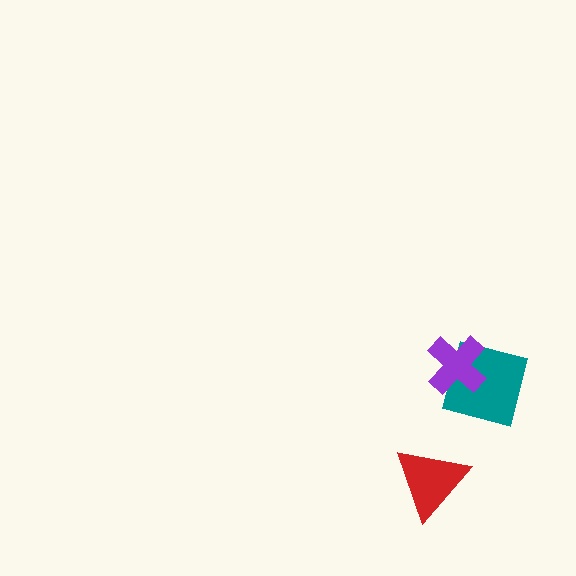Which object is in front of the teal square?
The purple cross is in front of the teal square.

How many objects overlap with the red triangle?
0 objects overlap with the red triangle.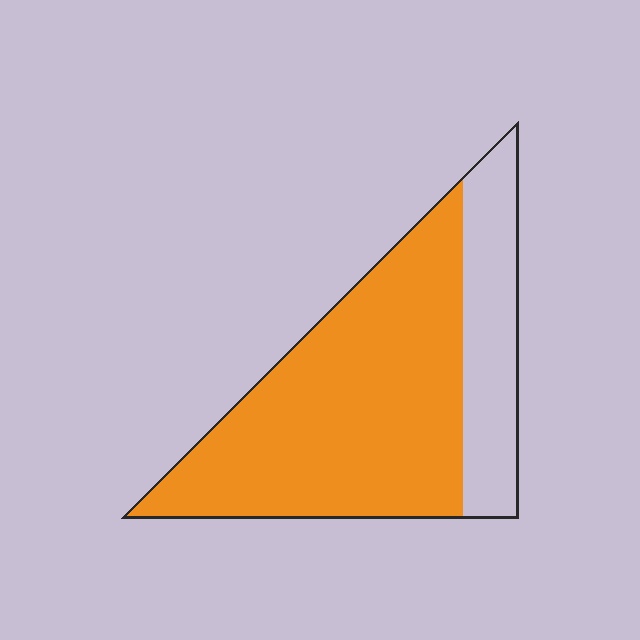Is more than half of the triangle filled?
Yes.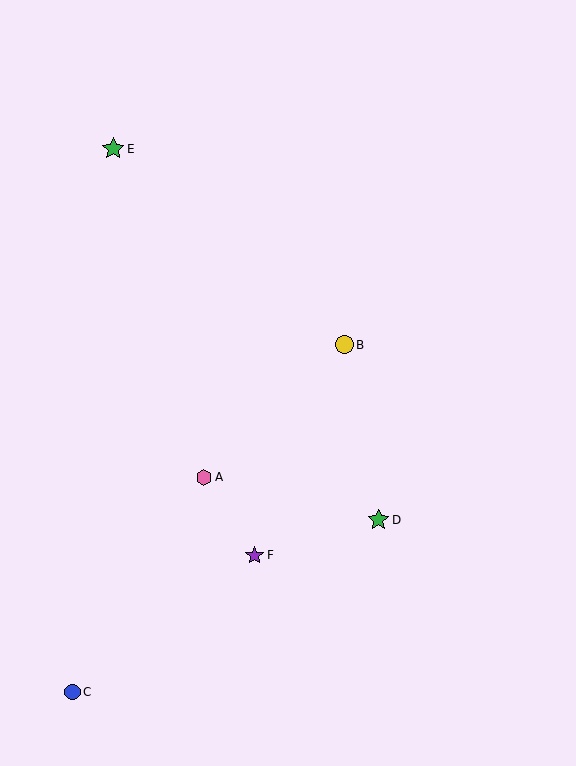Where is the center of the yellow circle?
The center of the yellow circle is at (344, 345).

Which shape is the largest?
The green star (labeled E) is the largest.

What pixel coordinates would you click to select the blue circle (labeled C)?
Click at (72, 692) to select the blue circle C.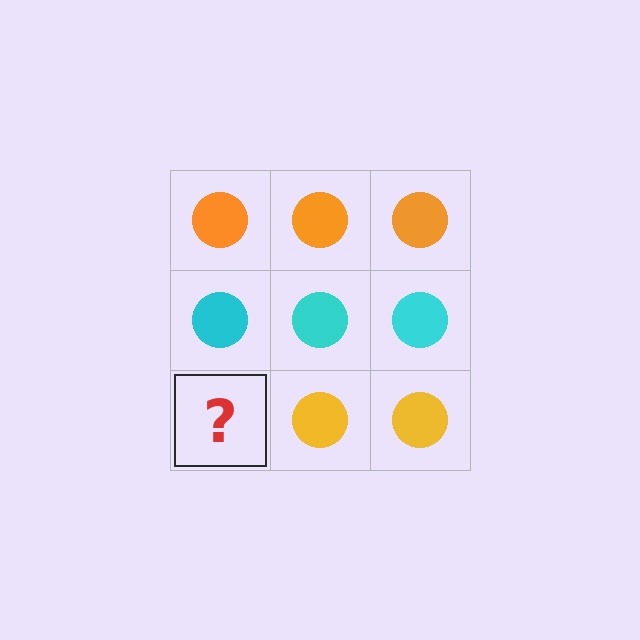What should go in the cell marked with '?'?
The missing cell should contain a yellow circle.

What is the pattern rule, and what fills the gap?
The rule is that each row has a consistent color. The gap should be filled with a yellow circle.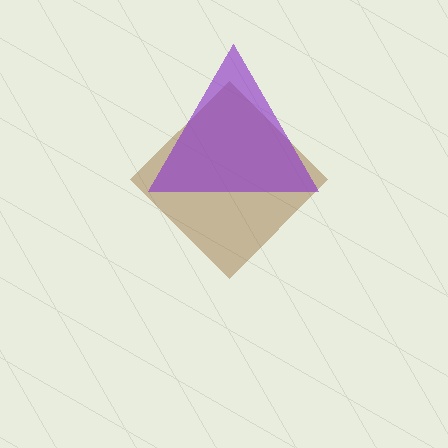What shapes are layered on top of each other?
The layered shapes are: a brown diamond, a purple triangle.